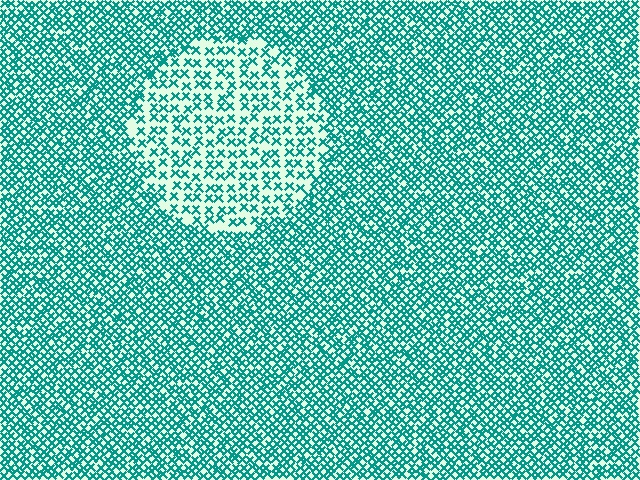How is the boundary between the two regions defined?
The boundary is defined by a change in element density (approximately 2.0x ratio). All elements are the same color, size, and shape.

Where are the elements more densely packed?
The elements are more densely packed outside the circle boundary.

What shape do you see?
I see a circle.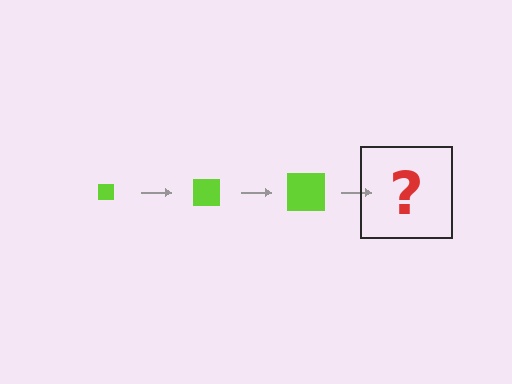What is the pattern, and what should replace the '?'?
The pattern is that the square gets progressively larger each step. The '?' should be a lime square, larger than the previous one.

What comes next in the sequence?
The next element should be a lime square, larger than the previous one.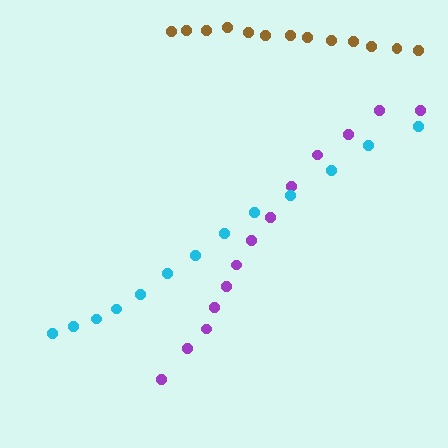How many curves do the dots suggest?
There are 3 distinct paths.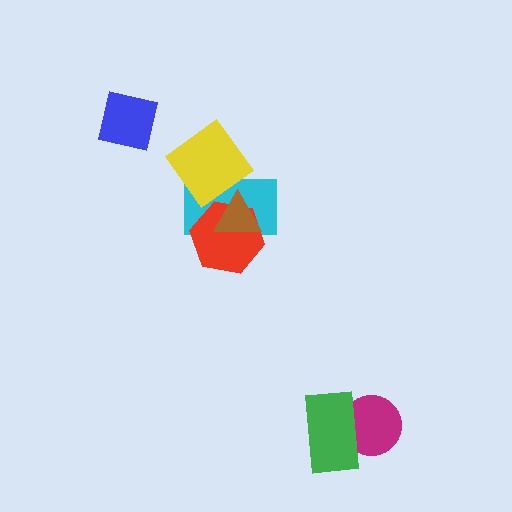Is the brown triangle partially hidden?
No, no other shape covers it.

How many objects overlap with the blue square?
0 objects overlap with the blue square.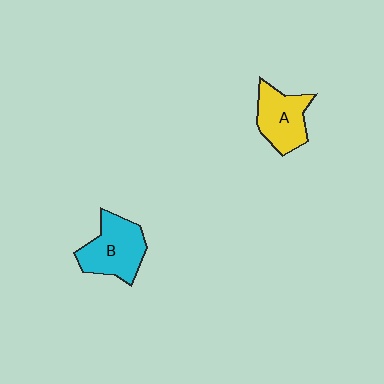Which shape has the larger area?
Shape B (cyan).